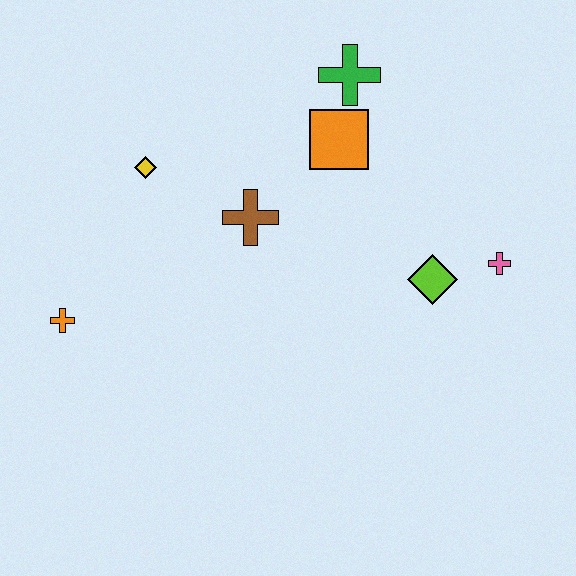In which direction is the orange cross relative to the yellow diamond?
The orange cross is below the yellow diamond.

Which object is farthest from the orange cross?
The pink cross is farthest from the orange cross.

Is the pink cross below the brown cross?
Yes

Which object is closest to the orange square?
The green cross is closest to the orange square.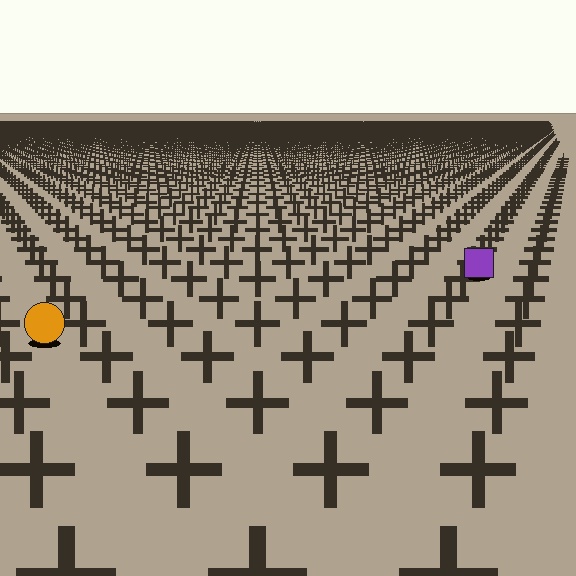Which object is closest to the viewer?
The orange circle is closest. The texture marks near it are larger and more spread out.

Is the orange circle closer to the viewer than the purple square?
Yes. The orange circle is closer — you can tell from the texture gradient: the ground texture is coarser near it.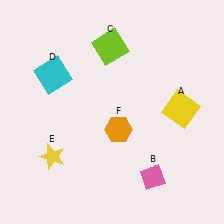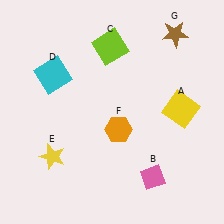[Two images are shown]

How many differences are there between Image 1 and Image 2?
There is 1 difference between the two images.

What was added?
A brown star (G) was added in Image 2.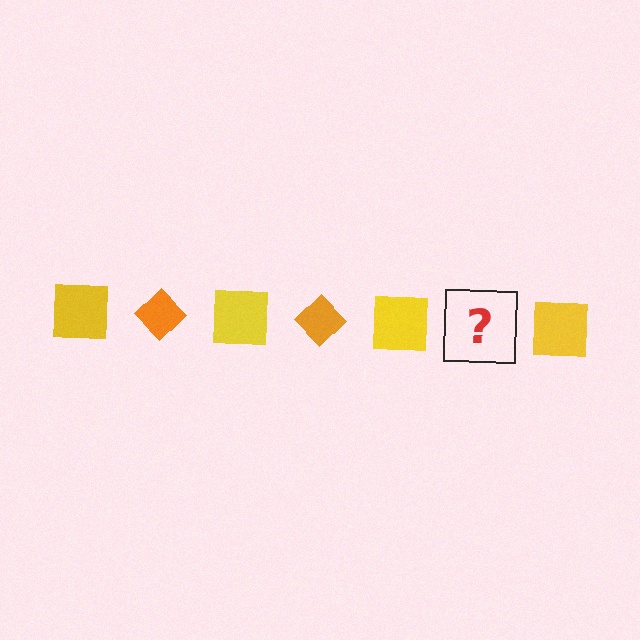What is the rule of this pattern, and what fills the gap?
The rule is that the pattern alternates between yellow square and orange diamond. The gap should be filled with an orange diamond.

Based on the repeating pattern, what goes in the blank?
The blank should be an orange diamond.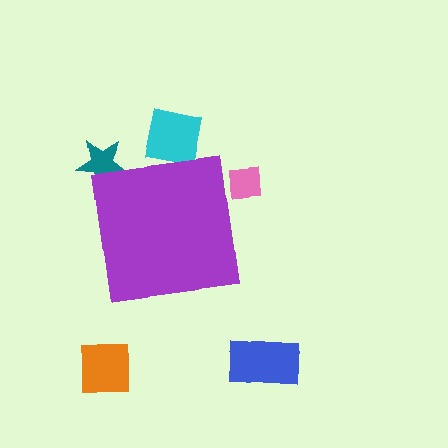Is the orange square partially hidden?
No, the orange square is fully visible.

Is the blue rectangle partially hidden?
No, the blue rectangle is fully visible.